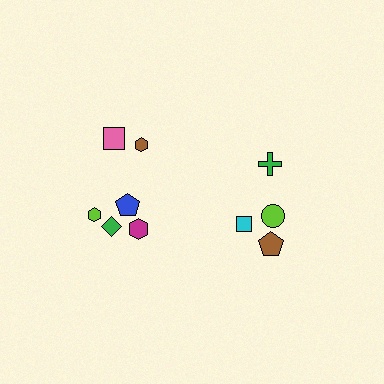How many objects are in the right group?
There are 4 objects.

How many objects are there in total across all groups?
There are 10 objects.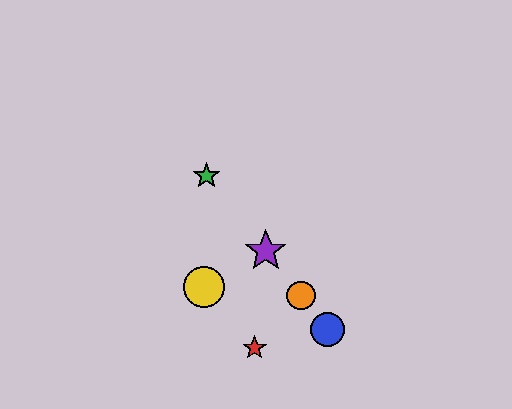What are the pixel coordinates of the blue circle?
The blue circle is at (328, 329).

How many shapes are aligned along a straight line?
4 shapes (the blue circle, the green star, the purple star, the orange circle) are aligned along a straight line.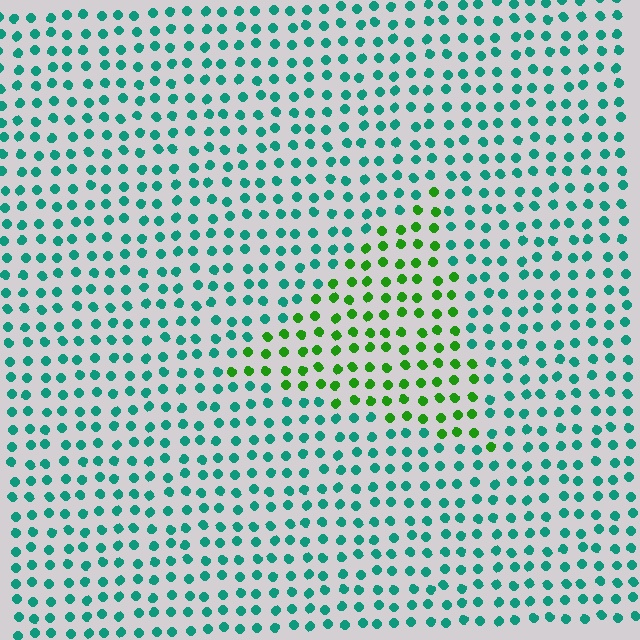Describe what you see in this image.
The image is filled with small teal elements in a uniform arrangement. A triangle-shaped region is visible where the elements are tinted to a slightly different hue, forming a subtle color boundary.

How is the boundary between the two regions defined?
The boundary is defined purely by a slight shift in hue (about 54 degrees). Spacing, size, and orientation are identical on both sides.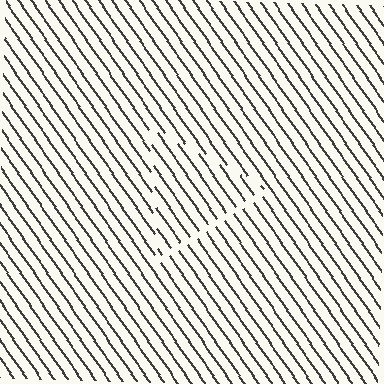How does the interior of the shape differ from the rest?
The interior of the shape contains the same grating, shifted by half a period — the contour is defined by the phase discontinuity where line-ends from the inner and outer gratings abut.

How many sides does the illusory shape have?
3 sides — the line-ends trace a triangle.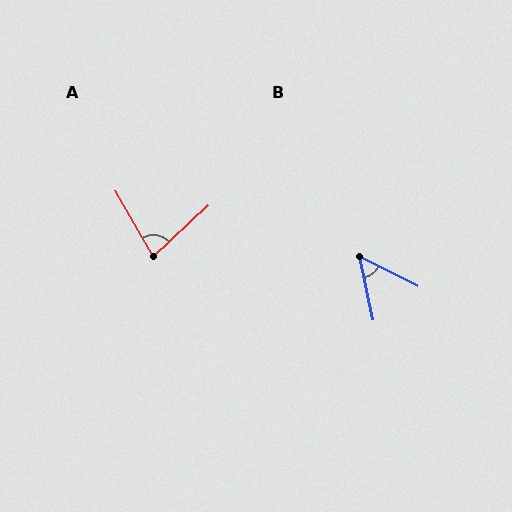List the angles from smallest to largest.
B (51°), A (77°).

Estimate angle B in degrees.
Approximately 51 degrees.